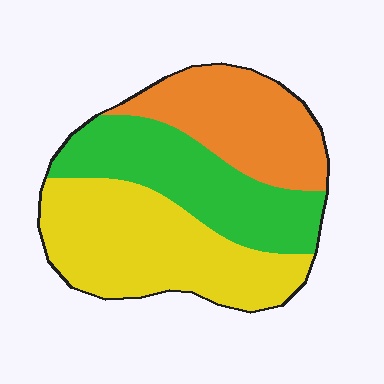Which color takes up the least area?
Orange, at roughly 30%.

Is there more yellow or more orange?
Yellow.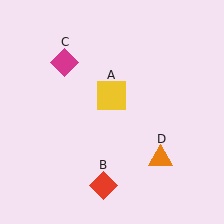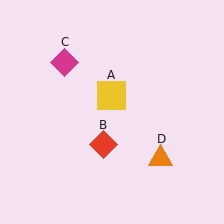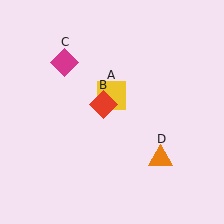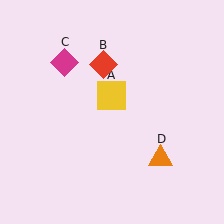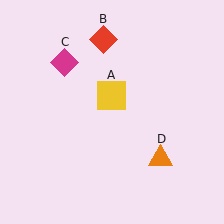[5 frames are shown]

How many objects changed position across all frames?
1 object changed position: red diamond (object B).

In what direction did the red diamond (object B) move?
The red diamond (object B) moved up.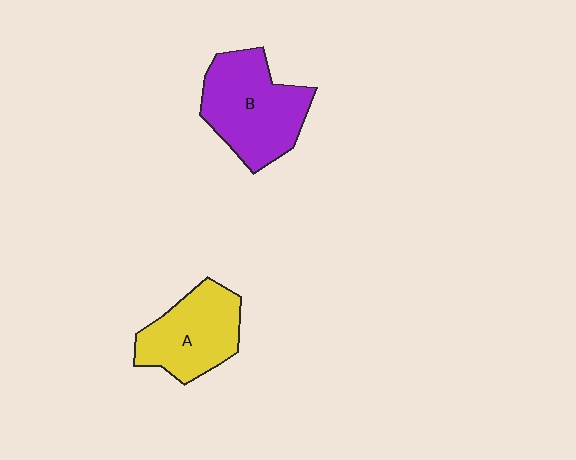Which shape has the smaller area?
Shape A (yellow).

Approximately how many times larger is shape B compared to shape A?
Approximately 1.2 times.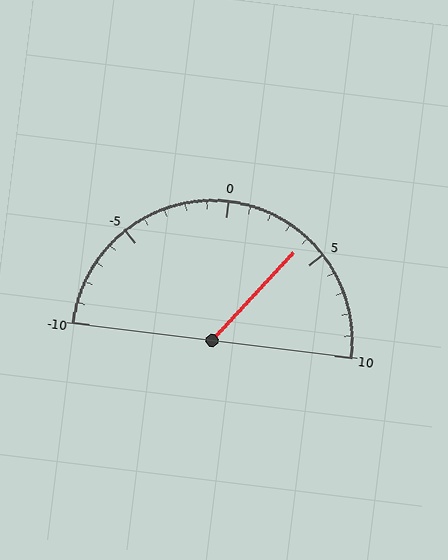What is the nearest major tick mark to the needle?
The nearest major tick mark is 5.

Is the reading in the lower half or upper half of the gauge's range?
The reading is in the upper half of the range (-10 to 10).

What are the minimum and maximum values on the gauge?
The gauge ranges from -10 to 10.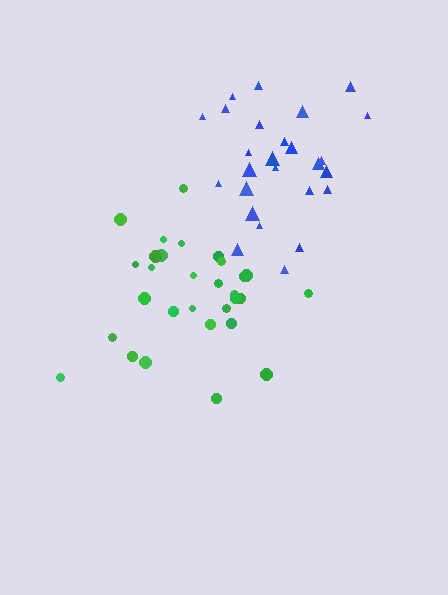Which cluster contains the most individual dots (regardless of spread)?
Green (30).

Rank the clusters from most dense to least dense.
blue, green.